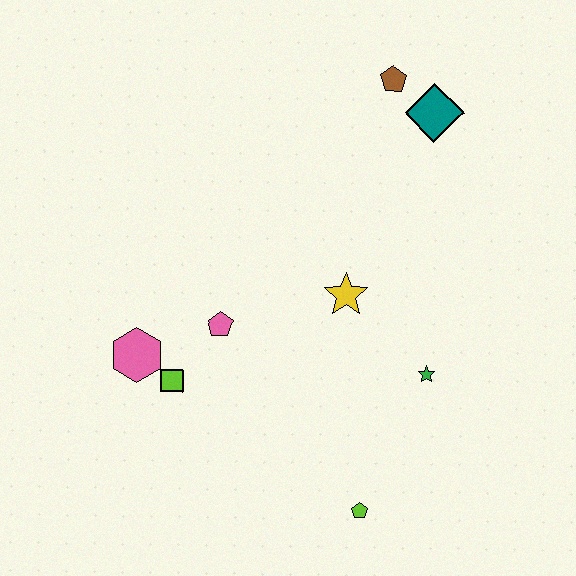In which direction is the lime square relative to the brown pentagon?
The lime square is below the brown pentagon.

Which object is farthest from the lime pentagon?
The brown pentagon is farthest from the lime pentagon.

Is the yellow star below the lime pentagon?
No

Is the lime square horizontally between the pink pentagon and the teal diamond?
No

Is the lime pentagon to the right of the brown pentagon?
No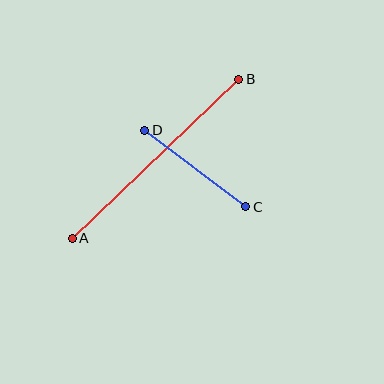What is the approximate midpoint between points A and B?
The midpoint is at approximately (155, 159) pixels.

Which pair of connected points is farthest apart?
Points A and B are farthest apart.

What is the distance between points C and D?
The distance is approximately 127 pixels.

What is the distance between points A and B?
The distance is approximately 230 pixels.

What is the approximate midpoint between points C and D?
The midpoint is at approximately (195, 168) pixels.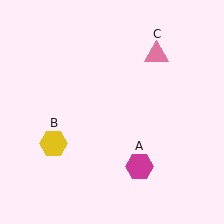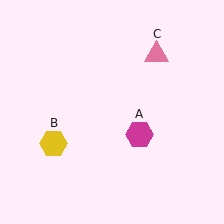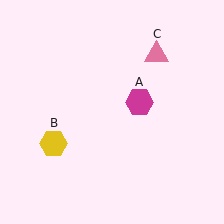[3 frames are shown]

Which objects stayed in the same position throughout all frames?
Yellow hexagon (object B) and pink triangle (object C) remained stationary.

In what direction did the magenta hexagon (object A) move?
The magenta hexagon (object A) moved up.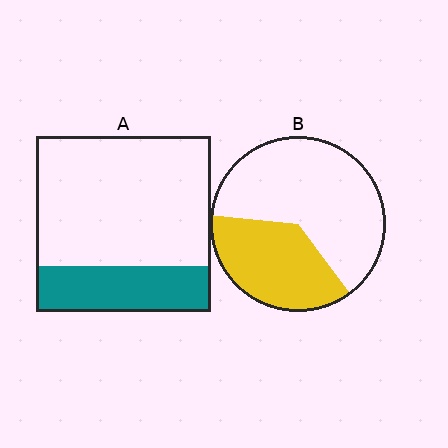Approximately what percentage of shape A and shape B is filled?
A is approximately 25% and B is approximately 35%.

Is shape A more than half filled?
No.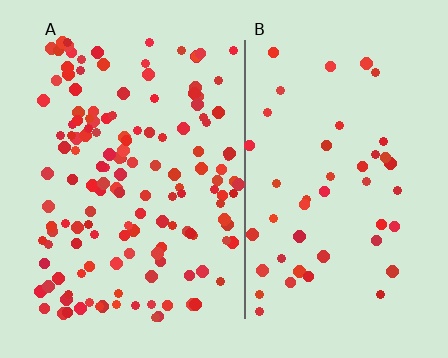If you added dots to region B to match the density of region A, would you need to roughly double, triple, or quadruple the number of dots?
Approximately triple.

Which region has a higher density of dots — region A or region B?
A (the left).